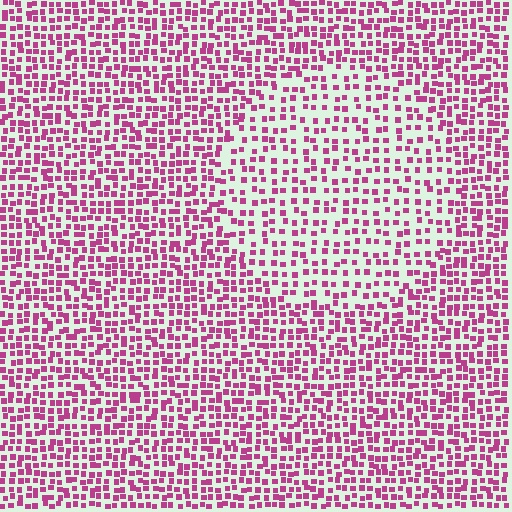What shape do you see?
I see a circle.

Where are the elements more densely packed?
The elements are more densely packed outside the circle boundary.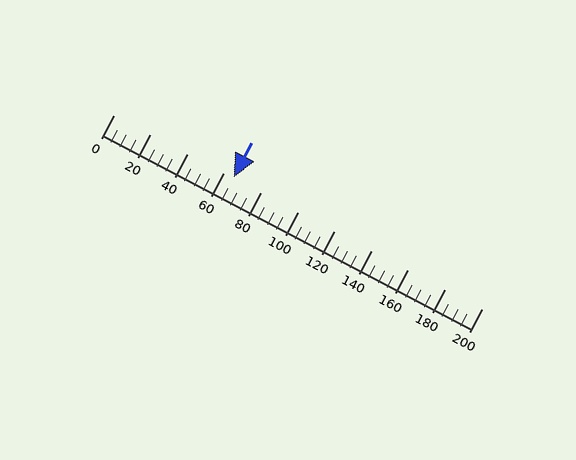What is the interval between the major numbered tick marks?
The major tick marks are spaced 20 units apart.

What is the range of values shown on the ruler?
The ruler shows values from 0 to 200.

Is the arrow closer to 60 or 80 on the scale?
The arrow is closer to 60.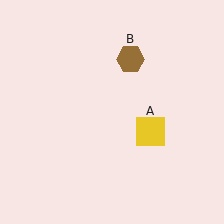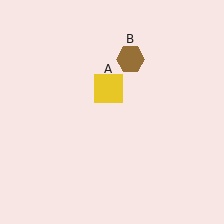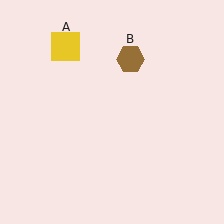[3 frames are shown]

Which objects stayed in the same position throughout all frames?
Brown hexagon (object B) remained stationary.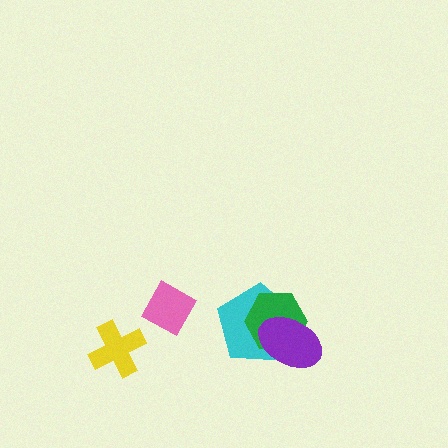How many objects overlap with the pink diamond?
0 objects overlap with the pink diamond.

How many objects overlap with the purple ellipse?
2 objects overlap with the purple ellipse.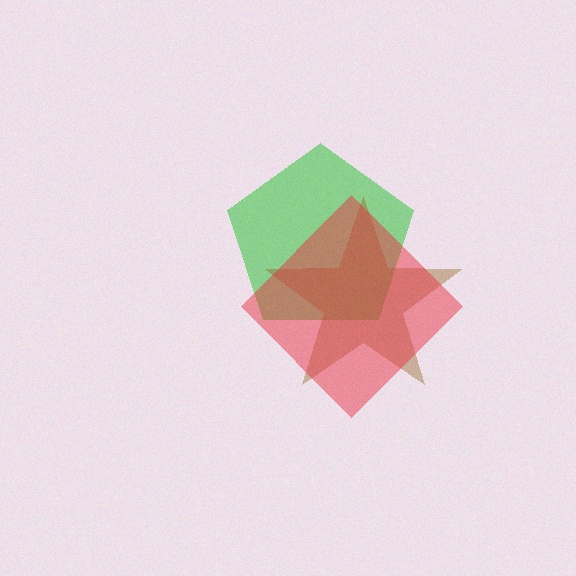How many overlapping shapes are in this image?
There are 3 overlapping shapes in the image.